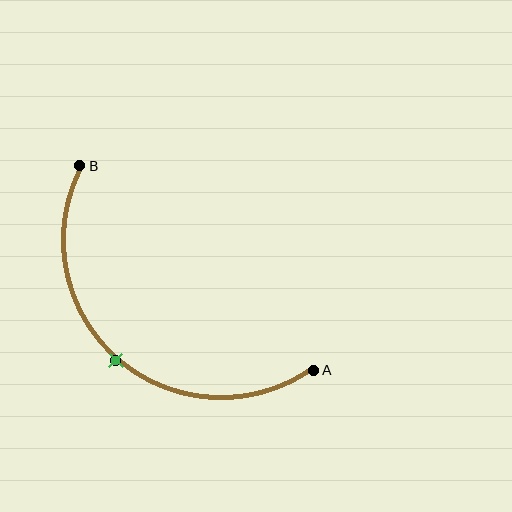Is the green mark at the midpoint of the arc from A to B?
Yes. The green mark lies on the arc at equal arc-length from both A and B — it is the arc midpoint.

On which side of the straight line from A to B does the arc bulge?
The arc bulges below and to the left of the straight line connecting A and B.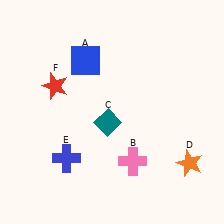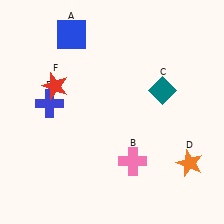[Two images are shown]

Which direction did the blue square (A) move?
The blue square (A) moved up.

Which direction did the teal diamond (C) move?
The teal diamond (C) moved right.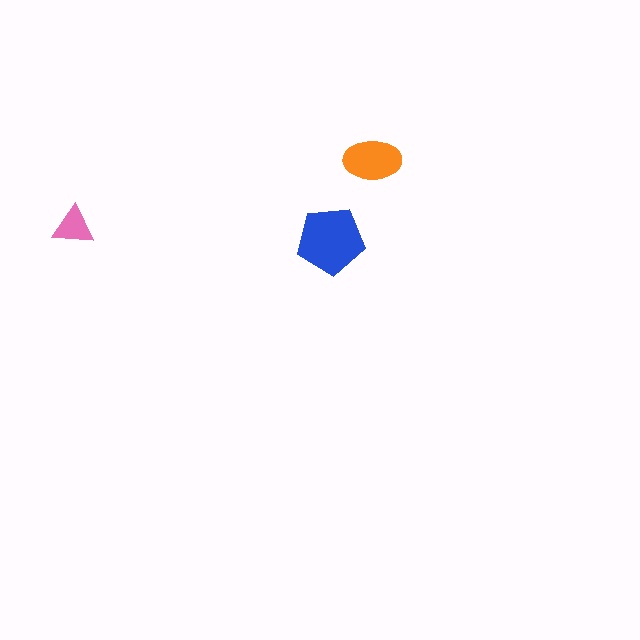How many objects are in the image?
There are 3 objects in the image.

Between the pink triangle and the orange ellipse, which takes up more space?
The orange ellipse.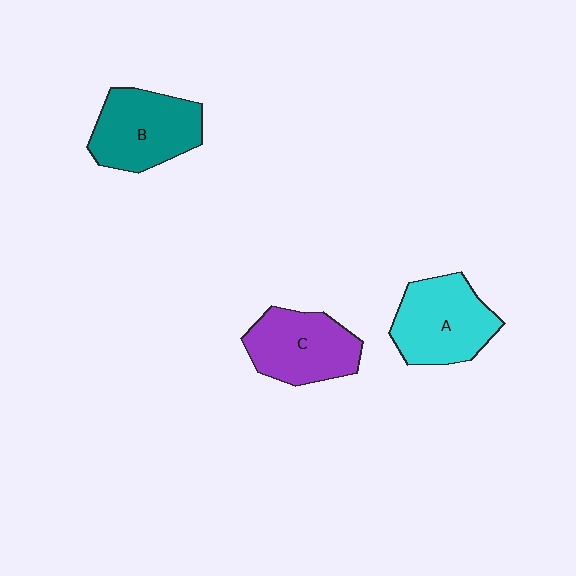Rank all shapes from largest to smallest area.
From largest to smallest: A (cyan), B (teal), C (purple).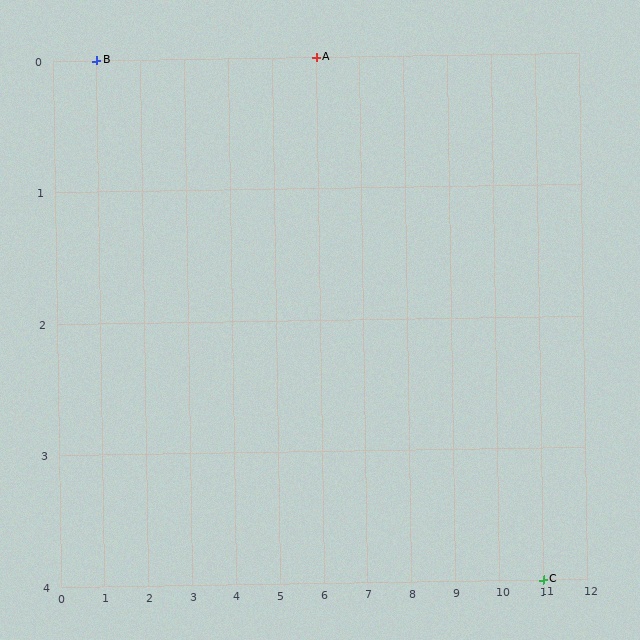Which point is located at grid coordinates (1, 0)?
Point B is at (1, 0).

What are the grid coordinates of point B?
Point B is at grid coordinates (1, 0).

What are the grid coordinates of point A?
Point A is at grid coordinates (6, 0).